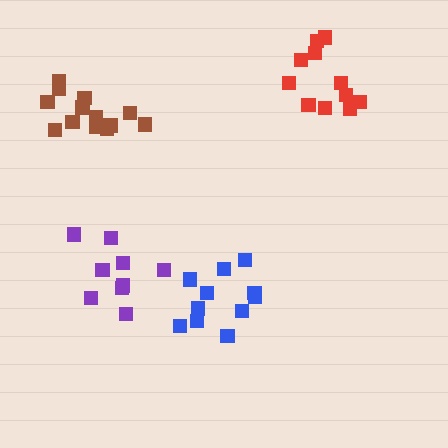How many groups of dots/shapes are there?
There are 4 groups.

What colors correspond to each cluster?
The clusters are colored: brown, purple, red, blue.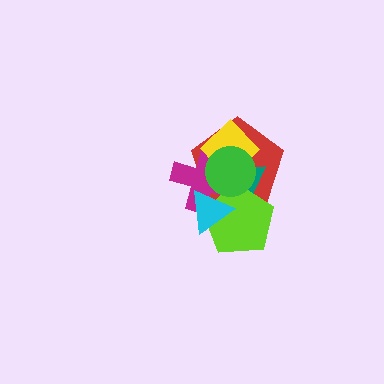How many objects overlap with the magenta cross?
6 objects overlap with the magenta cross.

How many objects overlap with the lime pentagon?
5 objects overlap with the lime pentagon.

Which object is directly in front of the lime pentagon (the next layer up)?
The cyan triangle is directly in front of the lime pentagon.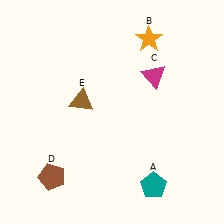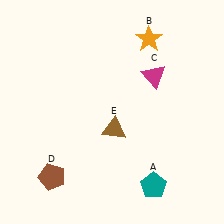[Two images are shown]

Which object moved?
The brown triangle (E) moved right.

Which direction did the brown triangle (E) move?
The brown triangle (E) moved right.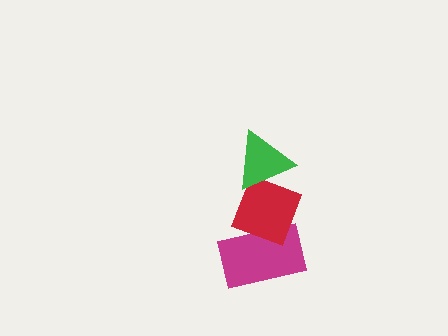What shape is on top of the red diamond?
The green triangle is on top of the red diamond.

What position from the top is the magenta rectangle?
The magenta rectangle is 3rd from the top.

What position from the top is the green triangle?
The green triangle is 1st from the top.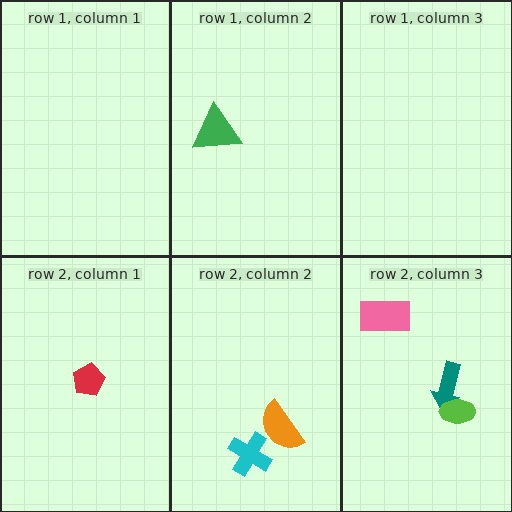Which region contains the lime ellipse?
The row 2, column 3 region.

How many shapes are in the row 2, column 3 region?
3.